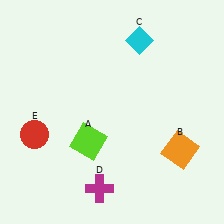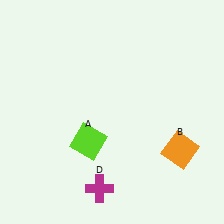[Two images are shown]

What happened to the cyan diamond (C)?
The cyan diamond (C) was removed in Image 2. It was in the top-right area of Image 1.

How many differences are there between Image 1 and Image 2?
There are 2 differences between the two images.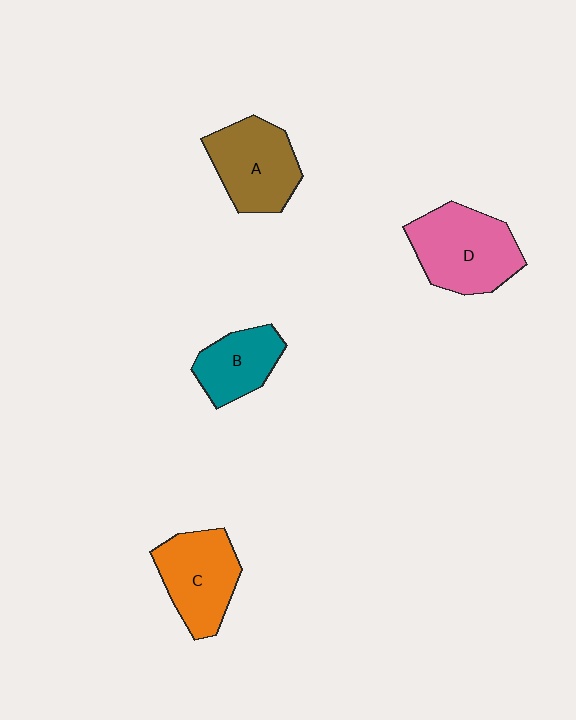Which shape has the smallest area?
Shape B (teal).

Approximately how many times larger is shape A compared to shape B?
Approximately 1.4 times.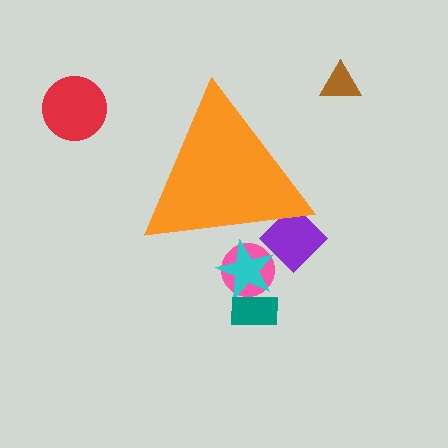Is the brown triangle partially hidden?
No, the brown triangle is fully visible.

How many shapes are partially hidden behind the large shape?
3 shapes are partially hidden.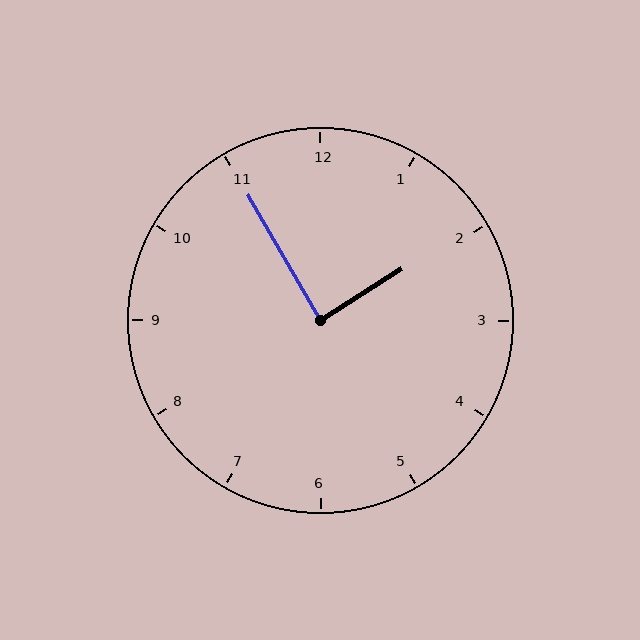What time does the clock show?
1:55.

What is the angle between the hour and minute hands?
Approximately 88 degrees.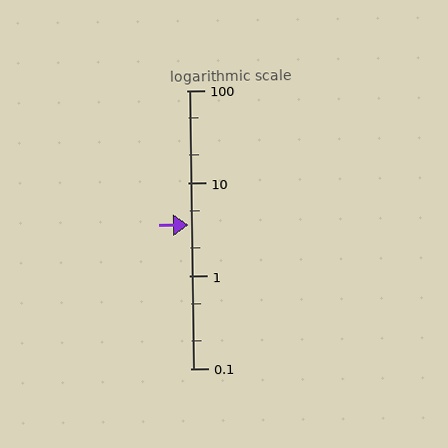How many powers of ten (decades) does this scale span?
The scale spans 3 decades, from 0.1 to 100.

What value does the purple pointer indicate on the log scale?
The pointer indicates approximately 3.5.